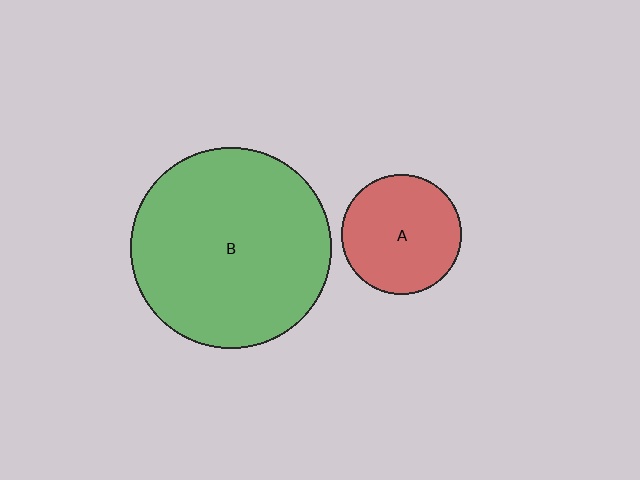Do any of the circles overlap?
No, none of the circles overlap.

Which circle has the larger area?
Circle B (green).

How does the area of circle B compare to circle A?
Approximately 2.8 times.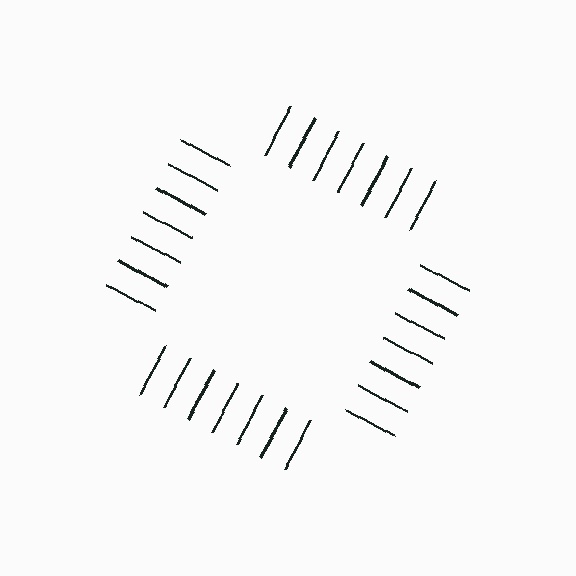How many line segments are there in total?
28 — 7 along each of the 4 edges.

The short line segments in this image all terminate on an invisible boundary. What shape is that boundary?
An illusory square — the line segments terminate on its edges but no continuous stroke is drawn.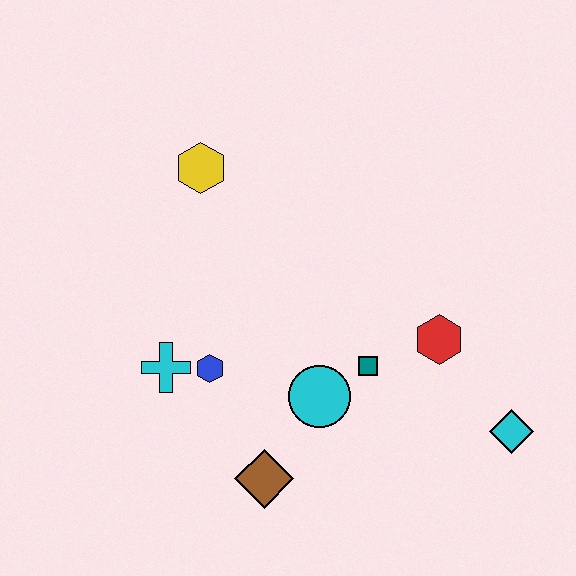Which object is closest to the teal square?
The cyan circle is closest to the teal square.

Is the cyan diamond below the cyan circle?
Yes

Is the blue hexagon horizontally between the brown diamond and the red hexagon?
No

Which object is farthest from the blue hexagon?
The cyan diamond is farthest from the blue hexagon.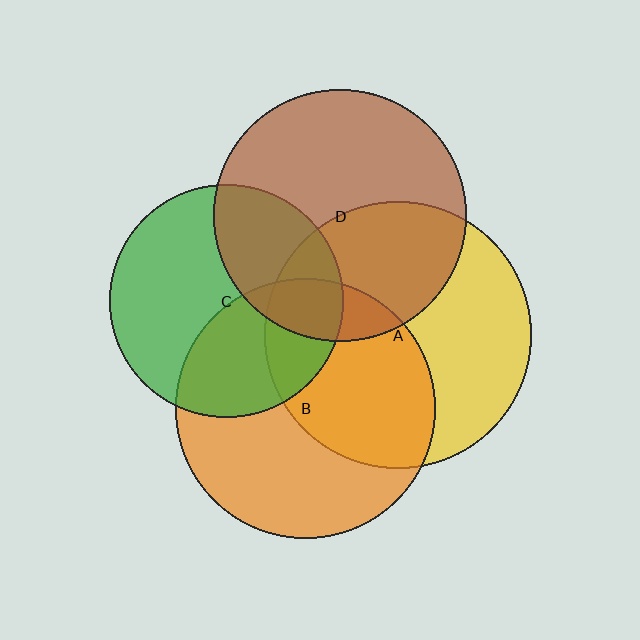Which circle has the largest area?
Circle A (yellow).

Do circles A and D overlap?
Yes.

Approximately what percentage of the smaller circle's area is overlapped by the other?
Approximately 40%.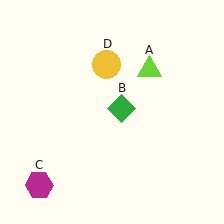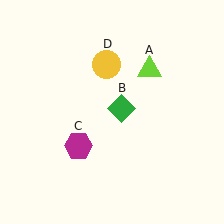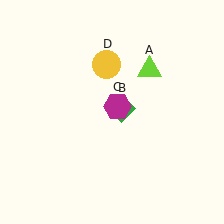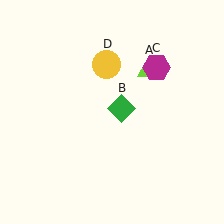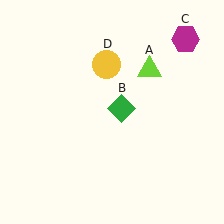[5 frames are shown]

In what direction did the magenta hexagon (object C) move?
The magenta hexagon (object C) moved up and to the right.